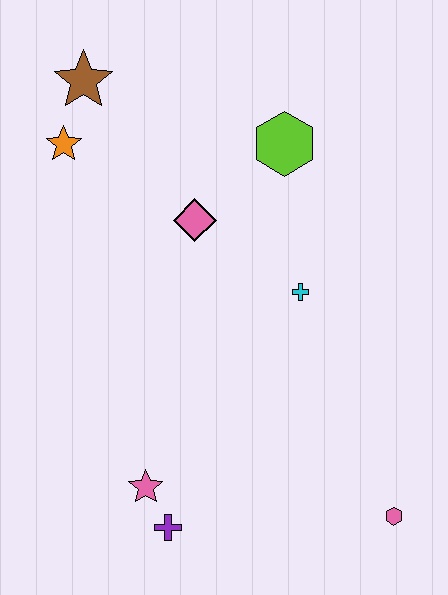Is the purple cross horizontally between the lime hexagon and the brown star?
Yes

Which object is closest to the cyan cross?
The pink diamond is closest to the cyan cross.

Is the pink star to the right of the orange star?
Yes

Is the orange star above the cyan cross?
Yes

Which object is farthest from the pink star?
The brown star is farthest from the pink star.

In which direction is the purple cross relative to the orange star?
The purple cross is below the orange star.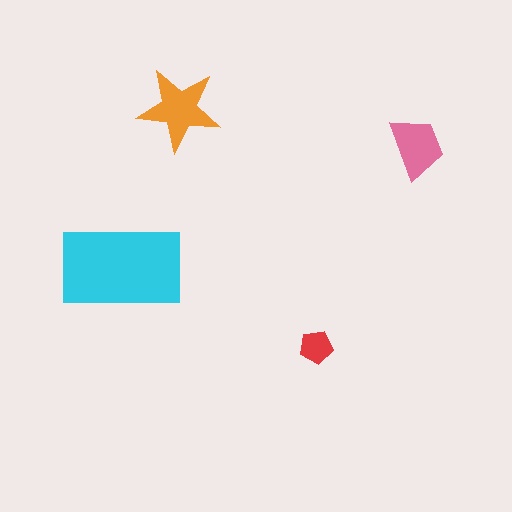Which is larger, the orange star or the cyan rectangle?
The cyan rectangle.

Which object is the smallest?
The red pentagon.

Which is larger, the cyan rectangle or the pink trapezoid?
The cyan rectangle.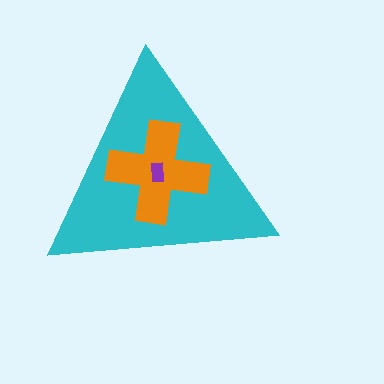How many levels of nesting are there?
3.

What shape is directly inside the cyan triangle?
The orange cross.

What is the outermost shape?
The cyan triangle.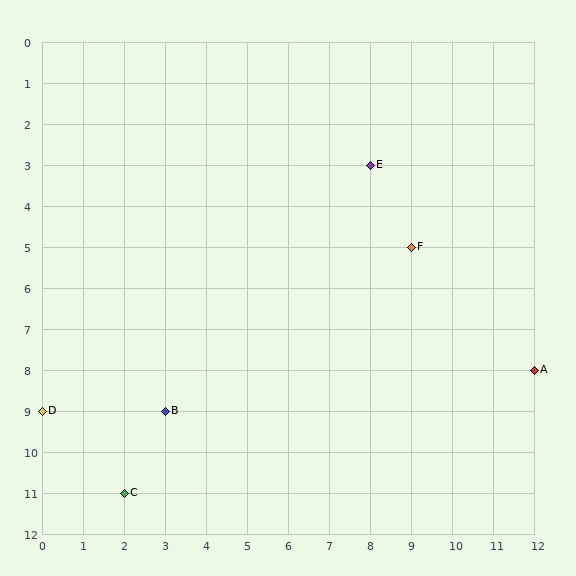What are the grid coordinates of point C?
Point C is at grid coordinates (2, 11).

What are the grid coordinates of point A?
Point A is at grid coordinates (12, 8).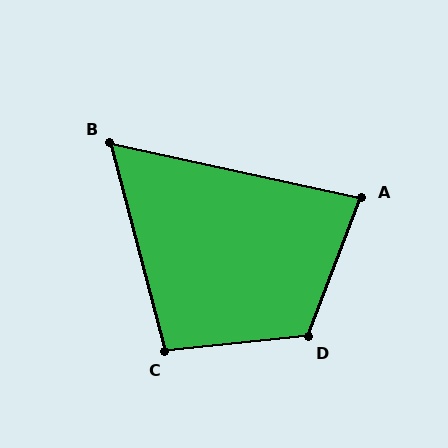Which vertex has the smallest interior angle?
B, at approximately 63 degrees.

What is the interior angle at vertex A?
Approximately 81 degrees (acute).